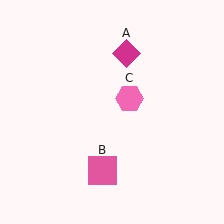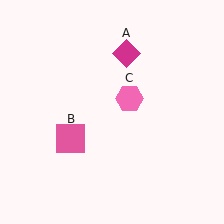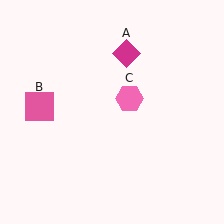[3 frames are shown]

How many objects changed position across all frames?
1 object changed position: pink square (object B).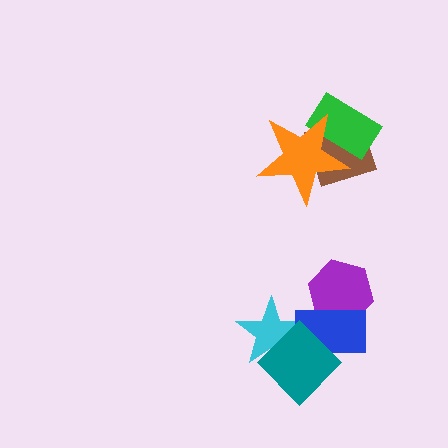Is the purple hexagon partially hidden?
Yes, it is partially covered by another shape.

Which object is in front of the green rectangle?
The orange star is in front of the green rectangle.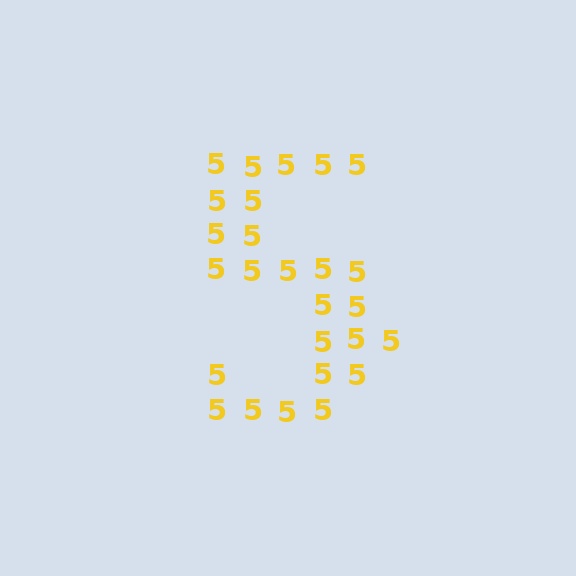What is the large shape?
The large shape is the digit 5.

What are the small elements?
The small elements are digit 5's.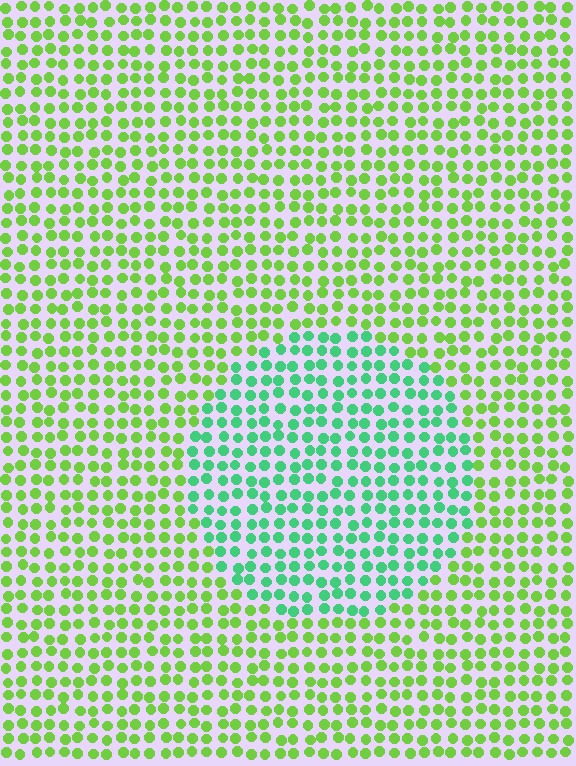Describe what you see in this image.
The image is filled with small lime elements in a uniform arrangement. A circle-shaped region is visible where the elements are tinted to a slightly different hue, forming a subtle color boundary.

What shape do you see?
I see a circle.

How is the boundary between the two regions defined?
The boundary is defined purely by a slight shift in hue (about 46 degrees). Spacing, size, and orientation are identical on both sides.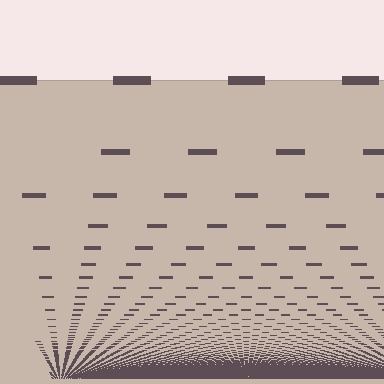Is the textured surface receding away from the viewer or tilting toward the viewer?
The surface appears to tilt toward the viewer. Texture elements get larger and sparser toward the top.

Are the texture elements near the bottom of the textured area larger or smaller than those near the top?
Smaller. The gradient is inverted — elements near the bottom are smaller and denser.